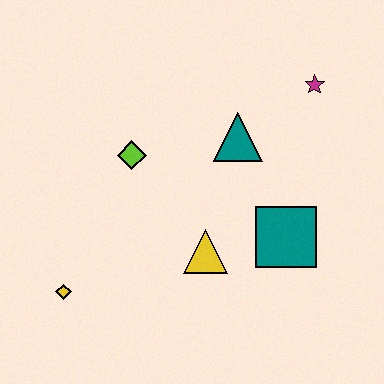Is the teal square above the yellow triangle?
Yes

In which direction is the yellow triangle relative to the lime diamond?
The yellow triangle is below the lime diamond.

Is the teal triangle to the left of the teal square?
Yes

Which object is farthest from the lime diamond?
The magenta star is farthest from the lime diamond.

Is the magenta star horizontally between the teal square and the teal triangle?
No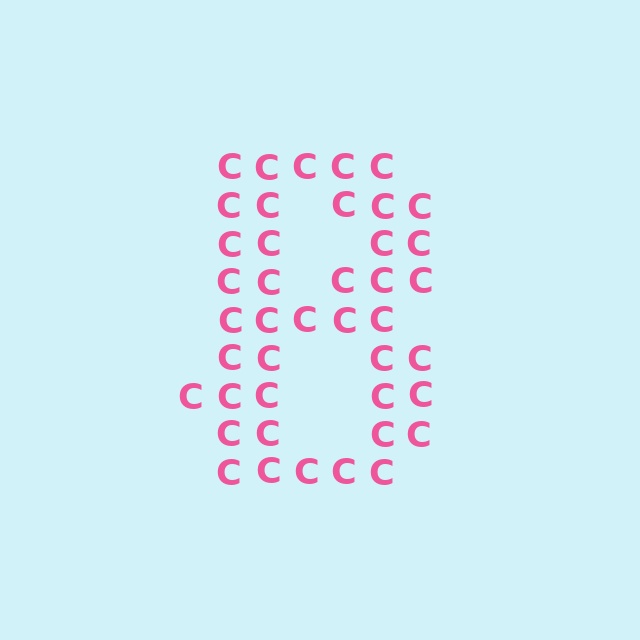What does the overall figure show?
The overall figure shows the digit 8.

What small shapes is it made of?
It is made of small letter C's.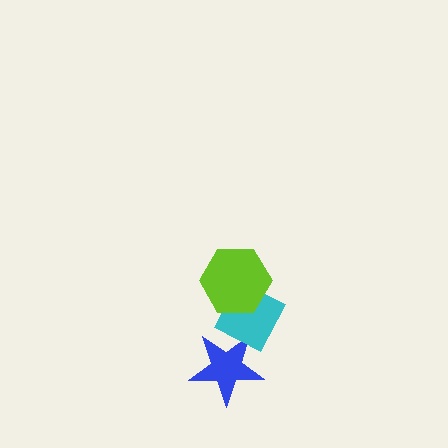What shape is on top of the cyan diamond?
The lime hexagon is on top of the cyan diamond.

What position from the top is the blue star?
The blue star is 3rd from the top.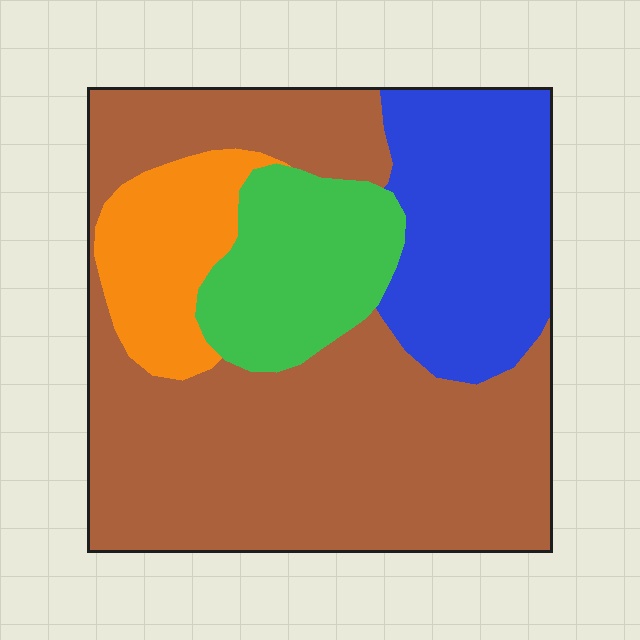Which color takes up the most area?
Brown, at roughly 55%.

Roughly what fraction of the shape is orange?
Orange covers roughly 10% of the shape.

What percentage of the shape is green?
Green covers 14% of the shape.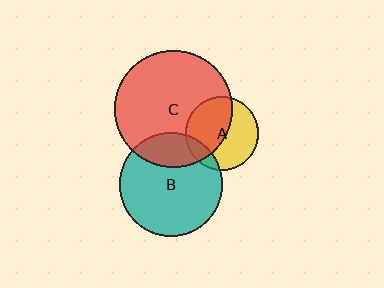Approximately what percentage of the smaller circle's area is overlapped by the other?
Approximately 50%.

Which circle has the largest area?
Circle C (red).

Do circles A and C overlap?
Yes.